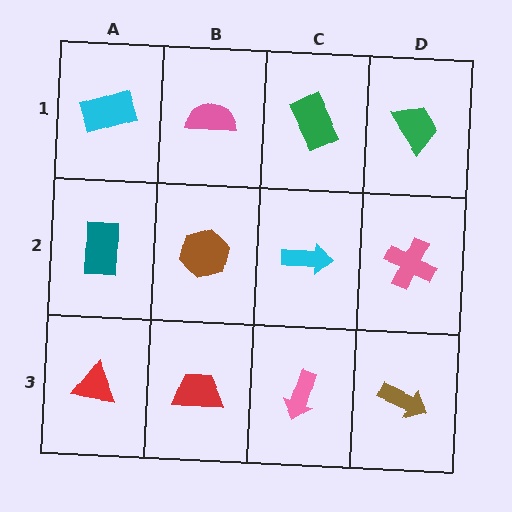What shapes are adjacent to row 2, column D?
A green trapezoid (row 1, column D), a brown arrow (row 3, column D), a cyan arrow (row 2, column C).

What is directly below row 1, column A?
A teal rectangle.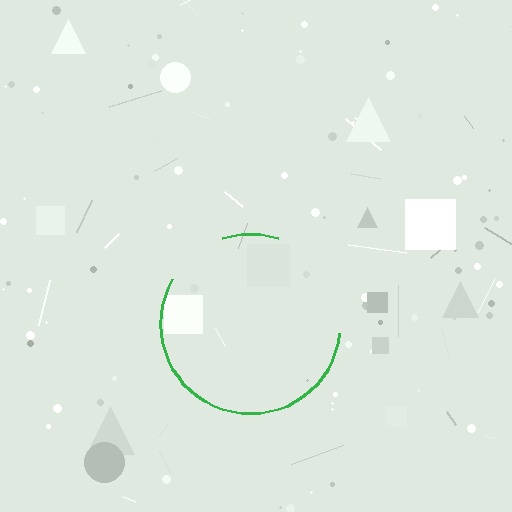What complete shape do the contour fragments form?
The contour fragments form a circle.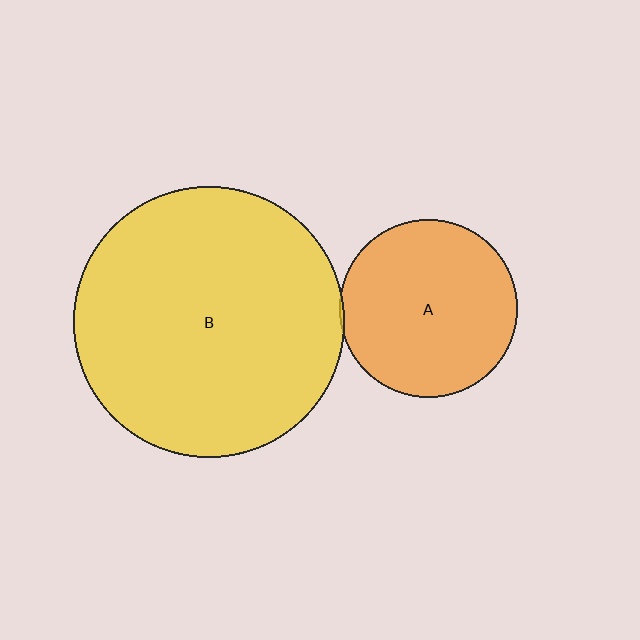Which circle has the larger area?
Circle B (yellow).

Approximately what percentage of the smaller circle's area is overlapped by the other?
Approximately 5%.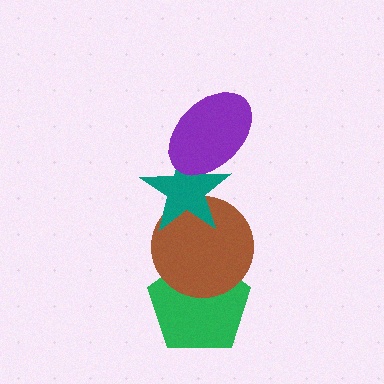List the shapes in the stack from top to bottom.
From top to bottom: the purple ellipse, the teal star, the brown circle, the green pentagon.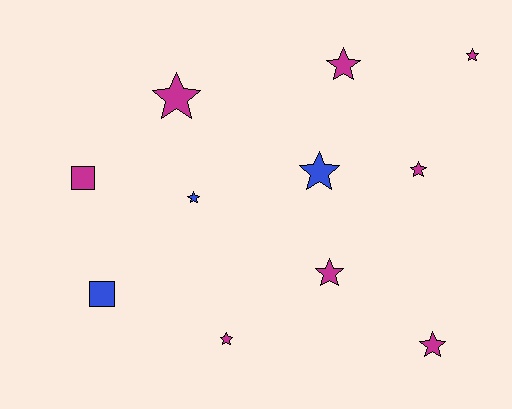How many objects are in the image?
There are 11 objects.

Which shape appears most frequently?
Star, with 9 objects.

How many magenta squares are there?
There is 1 magenta square.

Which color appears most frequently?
Magenta, with 8 objects.